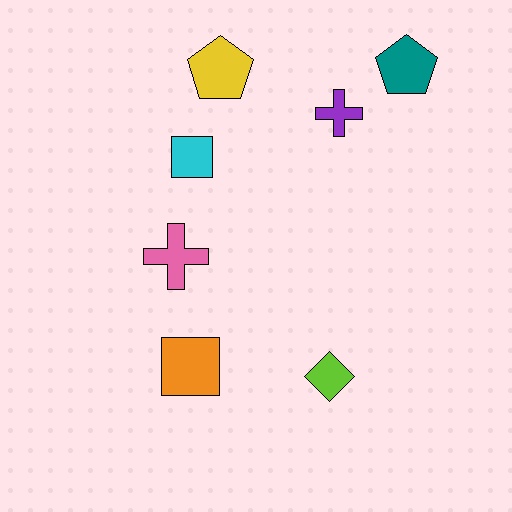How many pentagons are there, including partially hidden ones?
There are 2 pentagons.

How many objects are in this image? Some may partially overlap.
There are 7 objects.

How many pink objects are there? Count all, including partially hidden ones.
There is 1 pink object.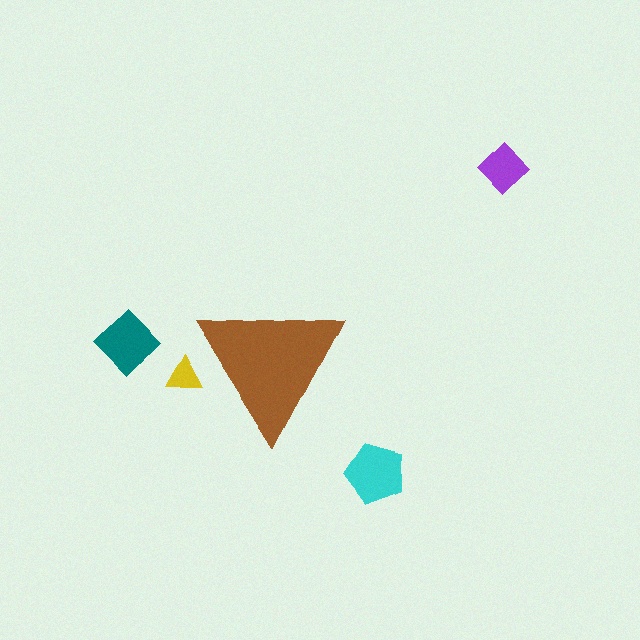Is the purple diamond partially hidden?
No, the purple diamond is fully visible.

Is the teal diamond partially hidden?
No, the teal diamond is fully visible.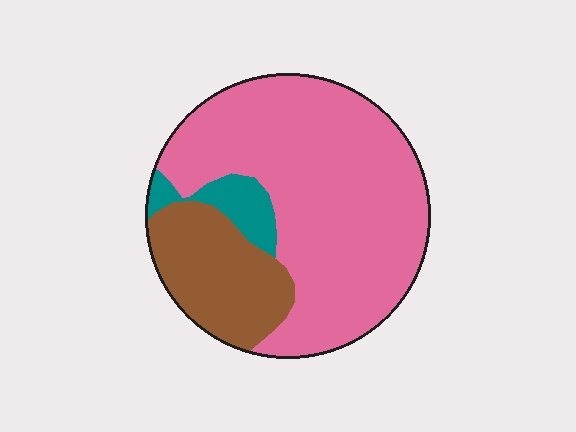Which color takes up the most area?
Pink, at roughly 70%.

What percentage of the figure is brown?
Brown covers roughly 20% of the figure.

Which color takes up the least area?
Teal, at roughly 5%.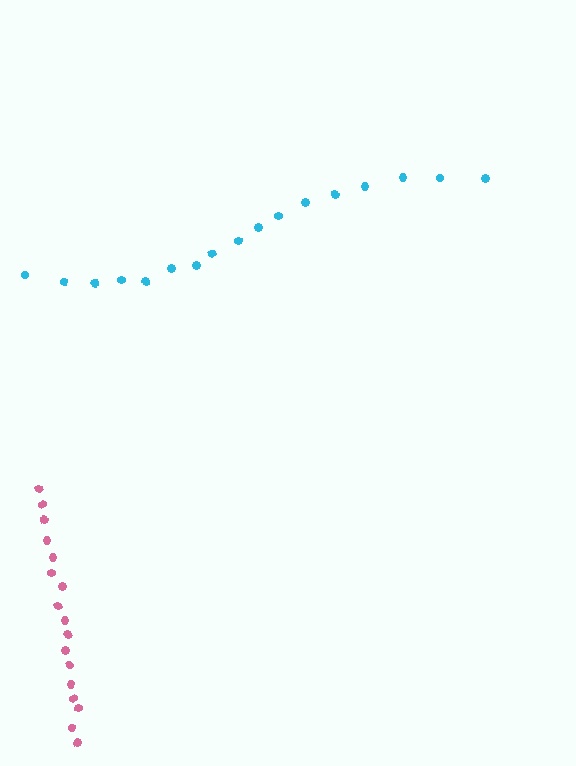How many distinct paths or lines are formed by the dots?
There are 2 distinct paths.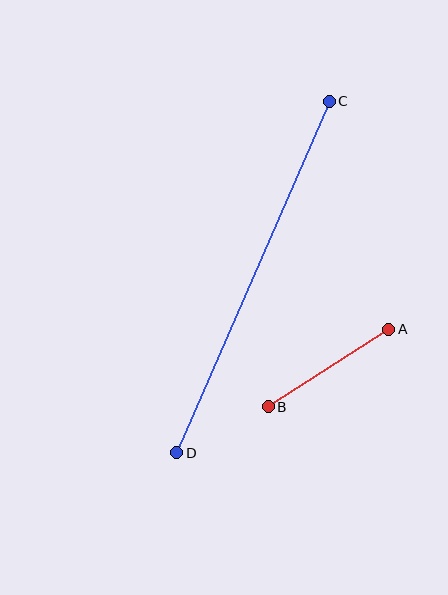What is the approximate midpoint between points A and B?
The midpoint is at approximately (328, 368) pixels.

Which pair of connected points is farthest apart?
Points C and D are farthest apart.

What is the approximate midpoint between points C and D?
The midpoint is at approximately (253, 277) pixels.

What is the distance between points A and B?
The distance is approximately 143 pixels.